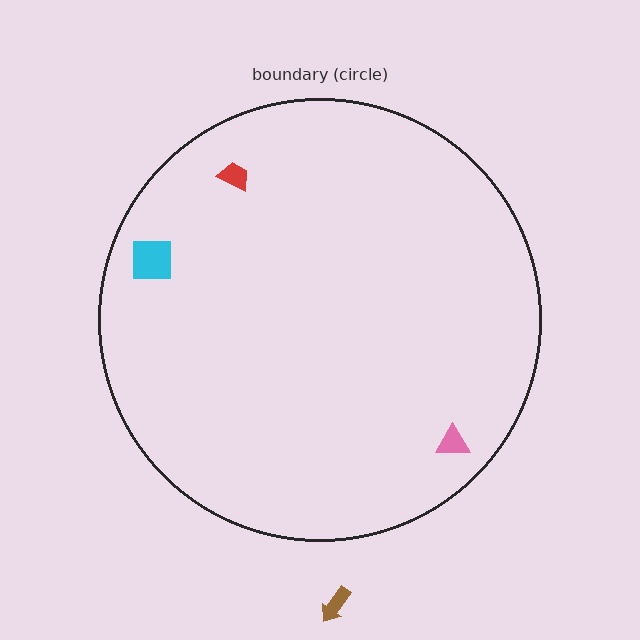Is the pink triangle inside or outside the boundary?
Inside.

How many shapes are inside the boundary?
3 inside, 1 outside.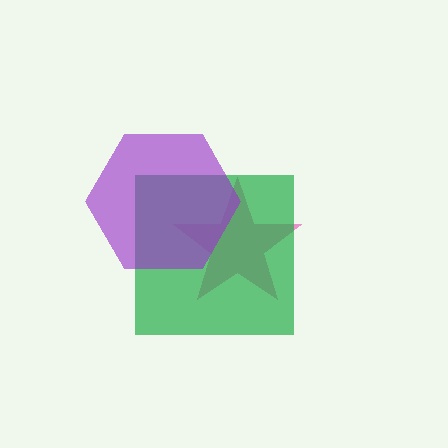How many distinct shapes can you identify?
There are 3 distinct shapes: a pink star, a green square, a purple hexagon.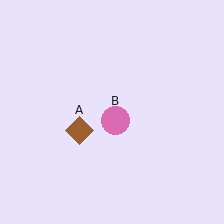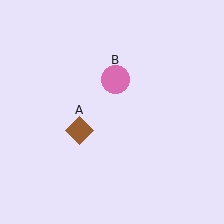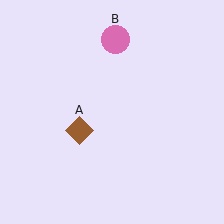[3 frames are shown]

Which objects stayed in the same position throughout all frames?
Brown diamond (object A) remained stationary.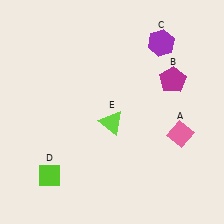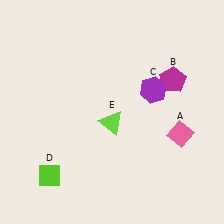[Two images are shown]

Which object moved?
The purple hexagon (C) moved down.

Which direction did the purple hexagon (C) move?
The purple hexagon (C) moved down.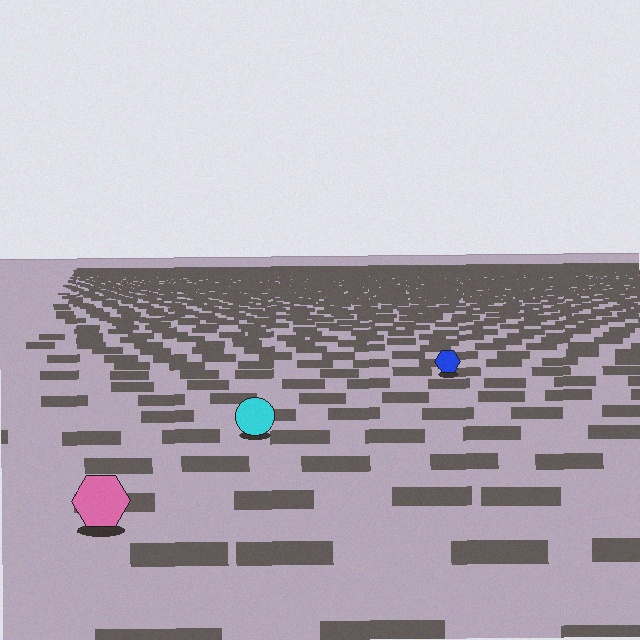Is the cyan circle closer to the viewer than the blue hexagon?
Yes. The cyan circle is closer — you can tell from the texture gradient: the ground texture is coarser near it.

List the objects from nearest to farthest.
From nearest to farthest: the pink hexagon, the cyan circle, the blue hexagon.